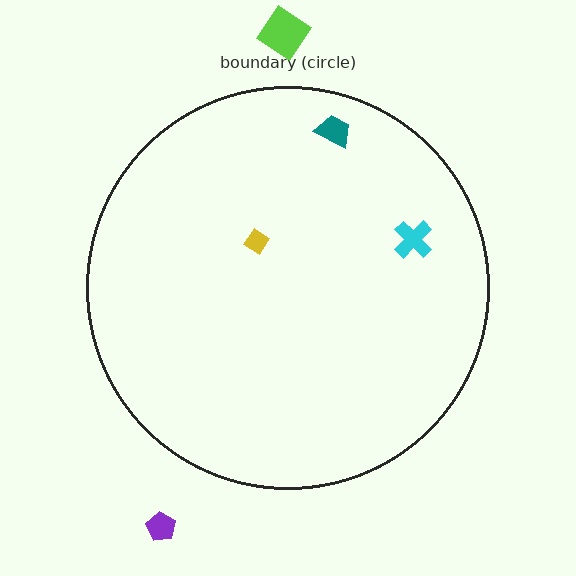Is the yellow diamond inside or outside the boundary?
Inside.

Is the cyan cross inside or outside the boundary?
Inside.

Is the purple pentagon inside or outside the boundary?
Outside.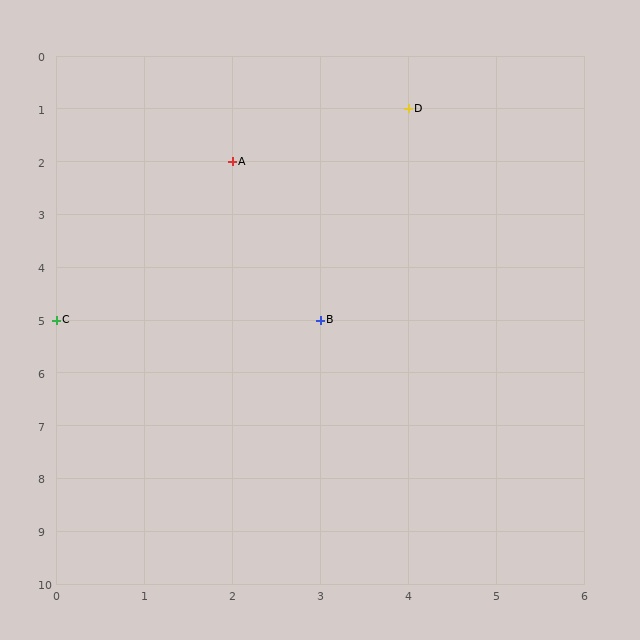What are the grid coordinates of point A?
Point A is at grid coordinates (2, 2).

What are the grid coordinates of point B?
Point B is at grid coordinates (3, 5).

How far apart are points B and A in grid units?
Points B and A are 1 column and 3 rows apart (about 3.2 grid units diagonally).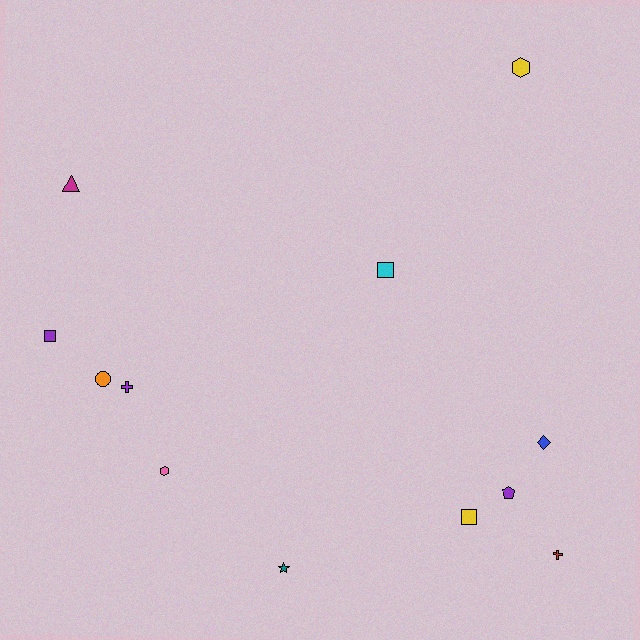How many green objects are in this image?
There are no green objects.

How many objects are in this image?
There are 12 objects.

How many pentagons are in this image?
There is 1 pentagon.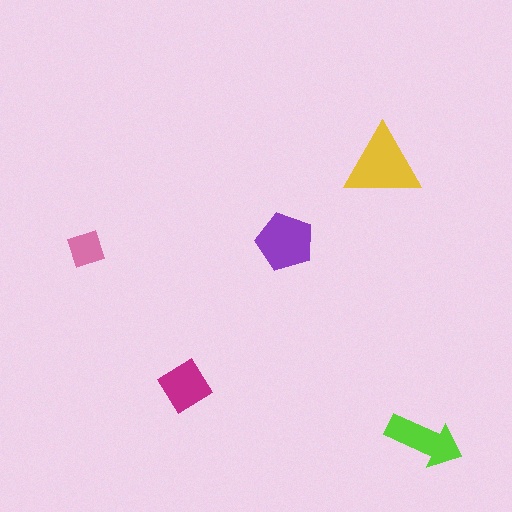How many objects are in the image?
There are 5 objects in the image.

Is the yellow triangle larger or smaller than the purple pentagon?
Larger.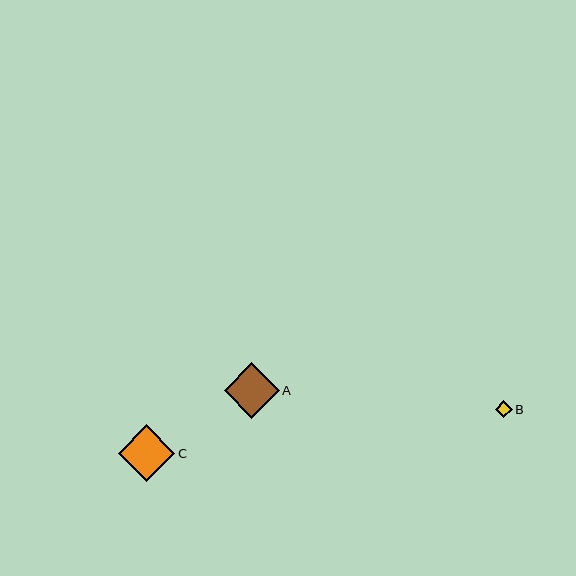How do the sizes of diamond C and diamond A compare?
Diamond C and diamond A are approximately the same size.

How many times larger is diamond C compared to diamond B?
Diamond C is approximately 3.3 times the size of diamond B.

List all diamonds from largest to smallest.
From largest to smallest: C, A, B.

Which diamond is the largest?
Diamond C is the largest with a size of approximately 56 pixels.